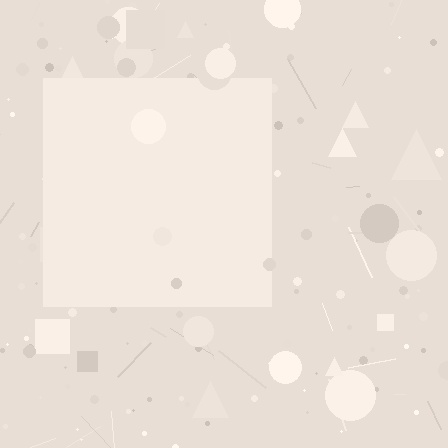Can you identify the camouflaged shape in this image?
The camouflaged shape is a square.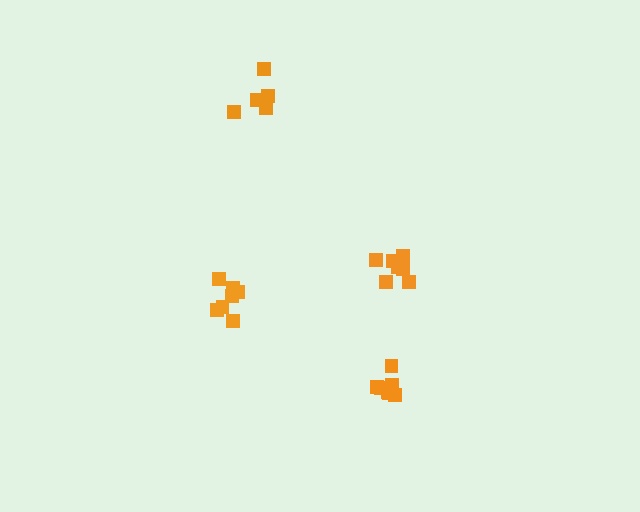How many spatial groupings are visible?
There are 4 spatial groupings.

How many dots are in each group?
Group 1: 5 dots, Group 2: 8 dots, Group 3: 7 dots, Group 4: 7 dots (27 total).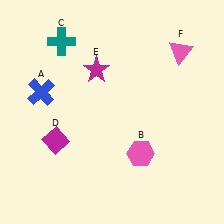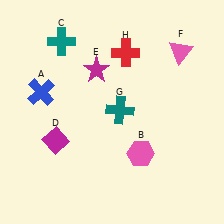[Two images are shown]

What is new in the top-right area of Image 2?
A red cross (H) was added in the top-right area of Image 2.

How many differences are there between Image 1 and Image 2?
There are 2 differences between the two images.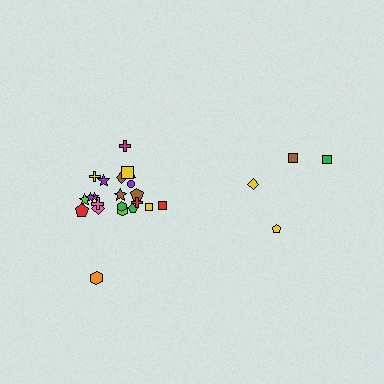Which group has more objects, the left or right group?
The left group.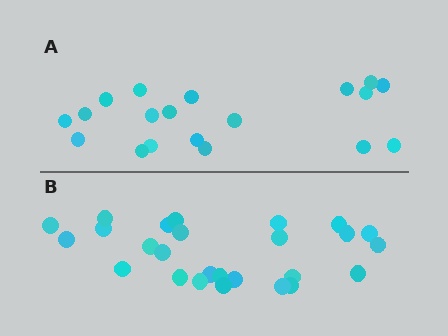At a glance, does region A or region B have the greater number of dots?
Region B (the bottom region) has more dots.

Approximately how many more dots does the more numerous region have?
Region B has roughly 8 or so more dots than region A.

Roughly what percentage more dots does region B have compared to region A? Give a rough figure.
About 35% more.